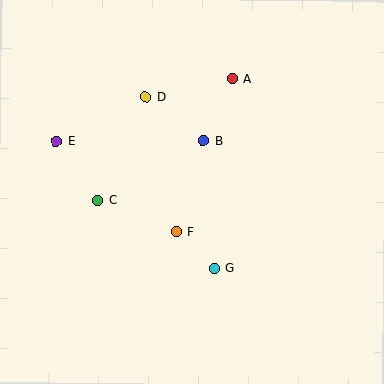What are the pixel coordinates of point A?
Point A is at (233, 79).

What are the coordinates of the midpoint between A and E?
The midpoint between A and E is at (144, 110).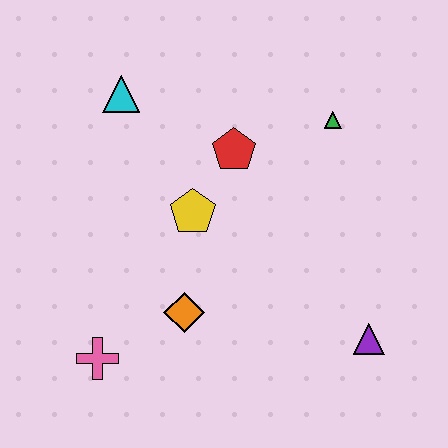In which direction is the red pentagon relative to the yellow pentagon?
The red pentagon is above the yellow pentagon.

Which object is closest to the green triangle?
The red pentagon is closest to the green triangle.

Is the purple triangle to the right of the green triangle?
Yes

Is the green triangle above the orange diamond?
Yes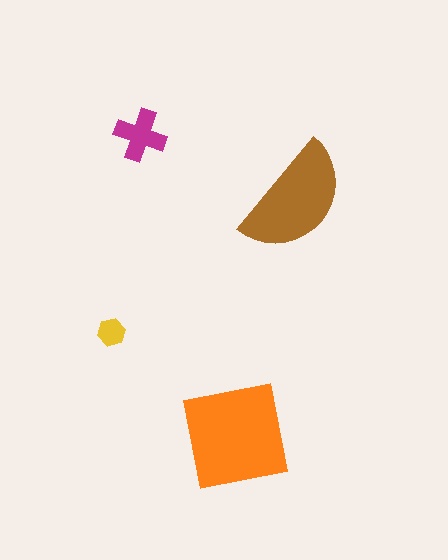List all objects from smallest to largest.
The yellow hexagon, the magenta cross, the brown semicircle, the orange square.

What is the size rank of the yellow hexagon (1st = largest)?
4th.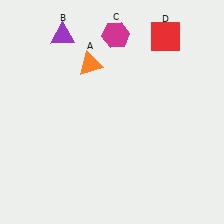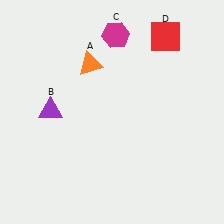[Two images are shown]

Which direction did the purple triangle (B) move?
The purple triangle (B) moved down.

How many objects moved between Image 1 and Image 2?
1 object moved between the two images.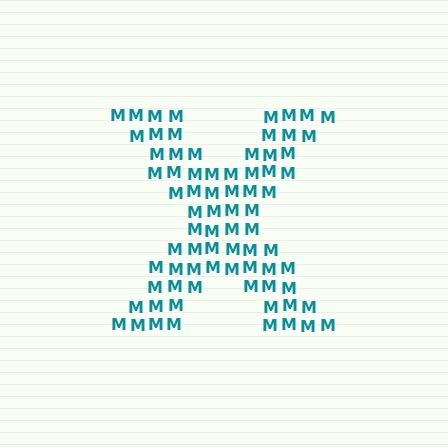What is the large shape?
The large shape is the letter X.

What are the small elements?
The small elements are letter M's.